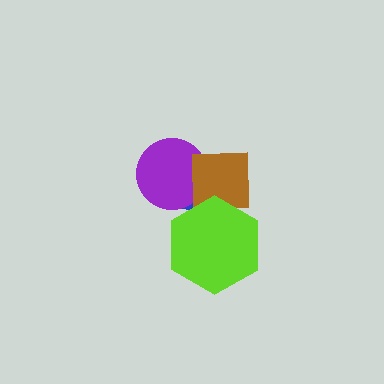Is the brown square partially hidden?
Yes, it is partially covered by another shape.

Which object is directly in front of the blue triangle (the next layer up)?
The purple circle is directly in front of the blue triangle.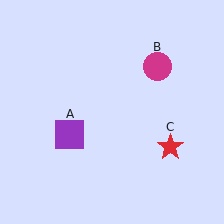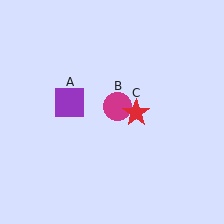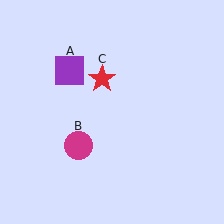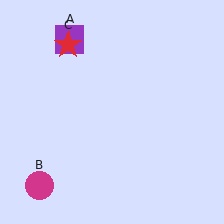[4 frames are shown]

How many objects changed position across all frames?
3 objects changed position: purple square (object A), magenta circle (object B), red star (object C).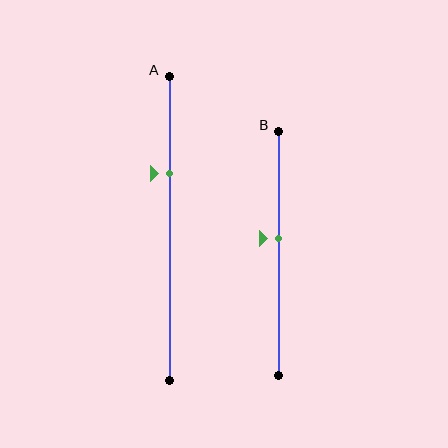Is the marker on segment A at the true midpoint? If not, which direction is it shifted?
No, the marker on segment A is shifted upward by about 18% of the segment length.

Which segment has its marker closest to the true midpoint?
Segment B has its marker closest to the true midpoint.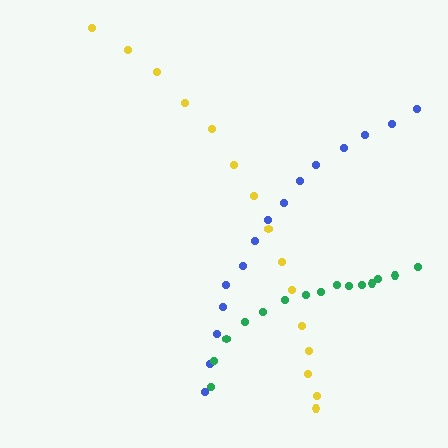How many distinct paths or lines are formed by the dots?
There are 3 distinct paths.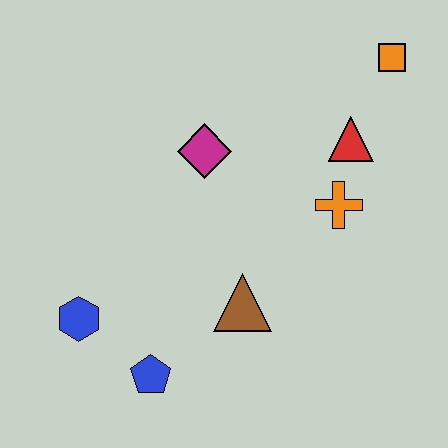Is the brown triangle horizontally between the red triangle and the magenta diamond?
Yes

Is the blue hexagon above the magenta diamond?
No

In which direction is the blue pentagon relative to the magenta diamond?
The blue pentagon is below the magenta diamond.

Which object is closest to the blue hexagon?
The blue pentagon is closest to the blue hexagon.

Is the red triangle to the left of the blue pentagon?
No